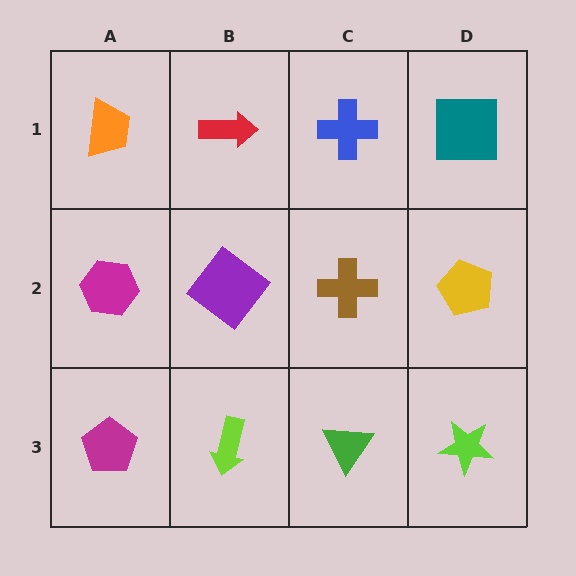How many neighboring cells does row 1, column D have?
2.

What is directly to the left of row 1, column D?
A blue cross.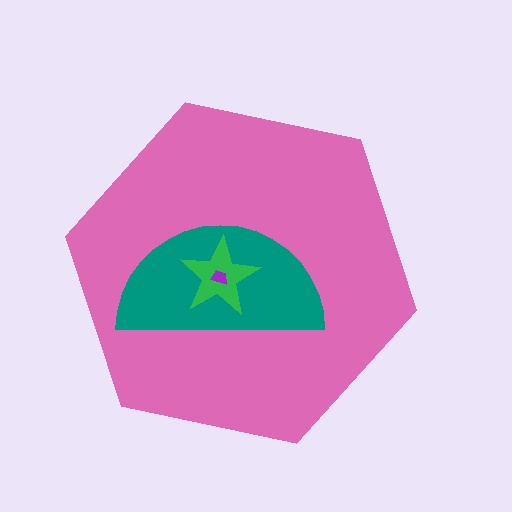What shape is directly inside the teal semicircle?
The green star.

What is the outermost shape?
The pink hexagon.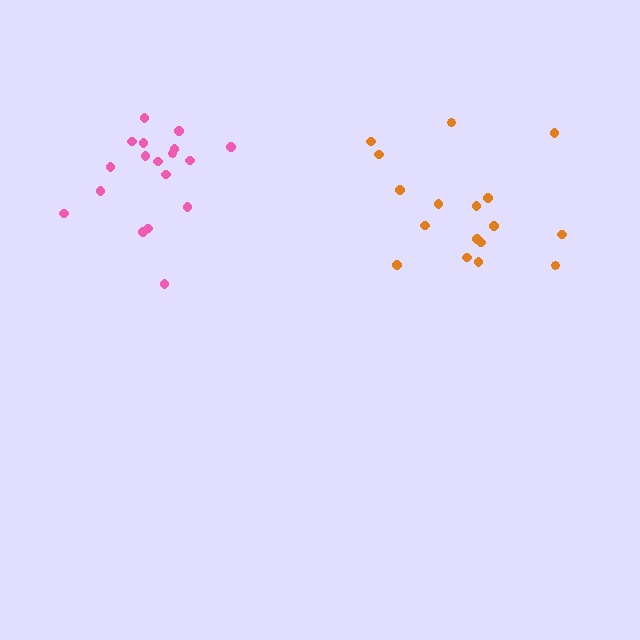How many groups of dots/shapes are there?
There are 2 groups.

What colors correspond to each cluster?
The clusters are colored: pink, orange.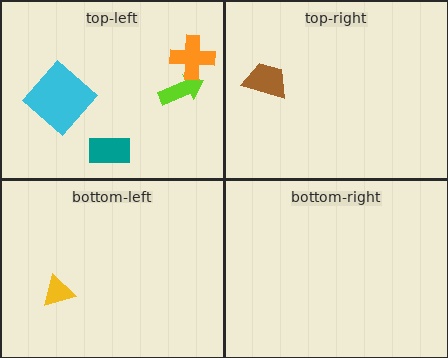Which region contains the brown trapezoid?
The top-right region.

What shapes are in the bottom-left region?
The yellow triangle.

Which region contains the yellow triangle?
The bottom-left region.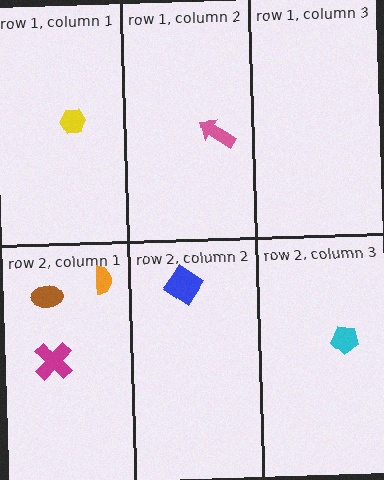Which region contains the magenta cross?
The row 2, column 1 region.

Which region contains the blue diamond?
The row 2, column 2 region.